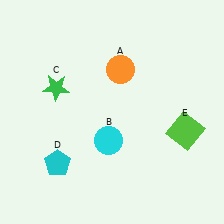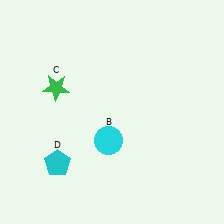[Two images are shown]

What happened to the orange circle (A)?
The orange circle (A) was removed in Image 2. It was in the top-right area of Image 1.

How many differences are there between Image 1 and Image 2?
There are 2 differences between the two images.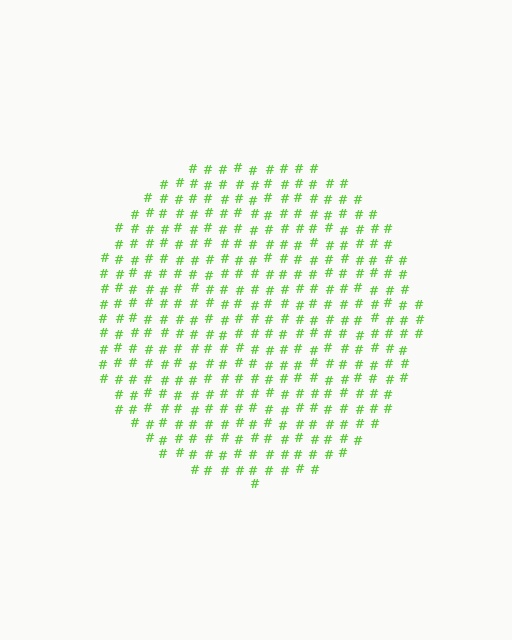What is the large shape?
The large shape is a circle.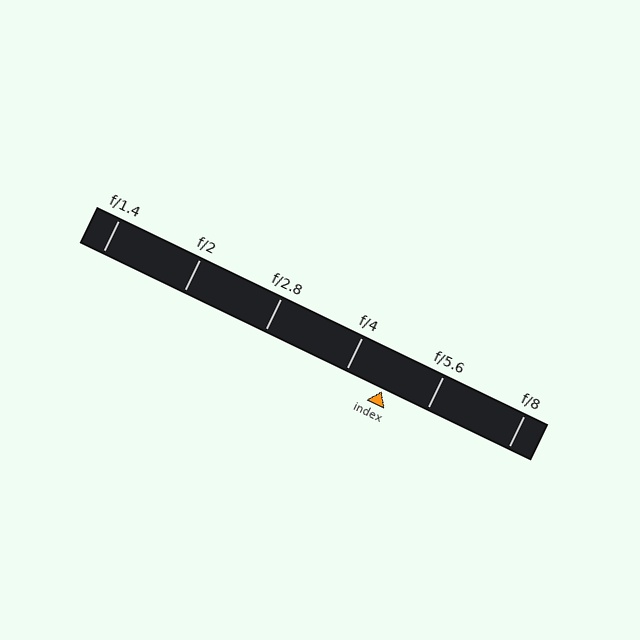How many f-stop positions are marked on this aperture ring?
There are 6 f-stop positions marked.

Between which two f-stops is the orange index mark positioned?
The index mark is between f/4 and f/5.6.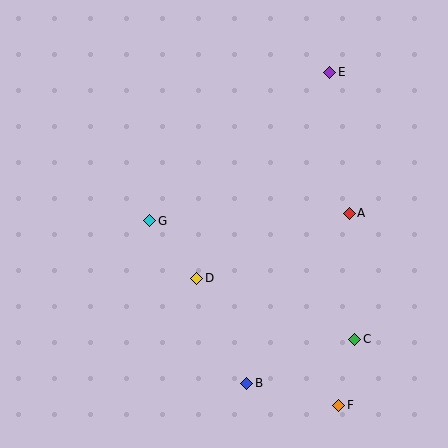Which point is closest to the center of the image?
Point D at (197, 278) is closest to the center.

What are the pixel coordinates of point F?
Point F is at (339, 405).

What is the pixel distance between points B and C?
The distance between B and C is 117 pixels.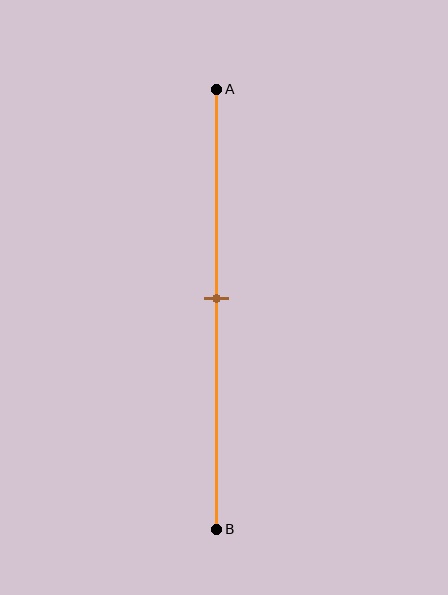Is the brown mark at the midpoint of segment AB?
Yes, the mark is approximately at the midpoint.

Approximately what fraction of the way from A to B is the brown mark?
The brown mark is approximately 45% of the way from A to B.